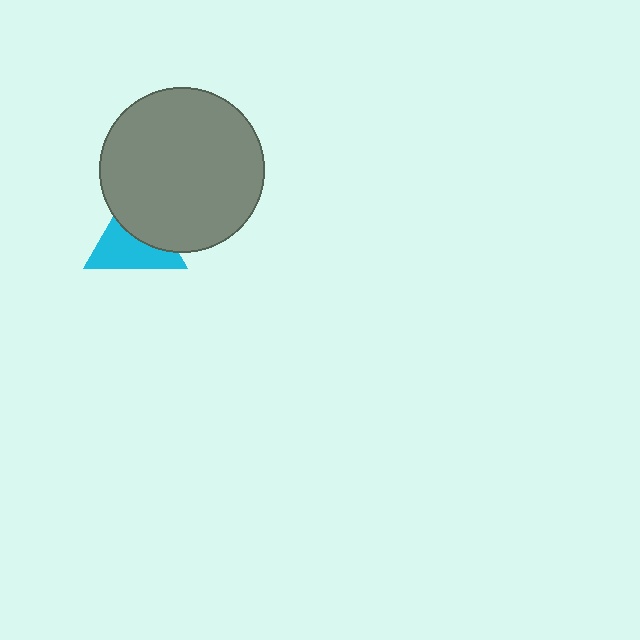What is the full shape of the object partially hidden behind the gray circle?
The partially hidden object is a cyan triangle.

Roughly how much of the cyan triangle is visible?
About half of it is visible (roughly 56%).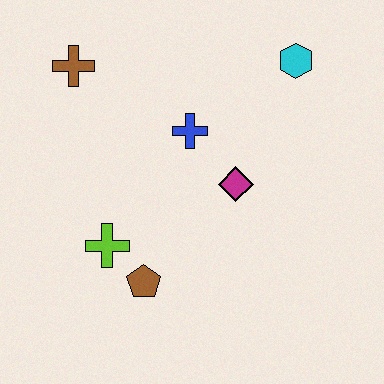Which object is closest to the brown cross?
The blue cross is closest to the brown cross.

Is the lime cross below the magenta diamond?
Yes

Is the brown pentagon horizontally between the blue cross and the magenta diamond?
No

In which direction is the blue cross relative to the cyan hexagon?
The blue cross is to the left of the cyan hexagon.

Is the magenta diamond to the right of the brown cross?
Yes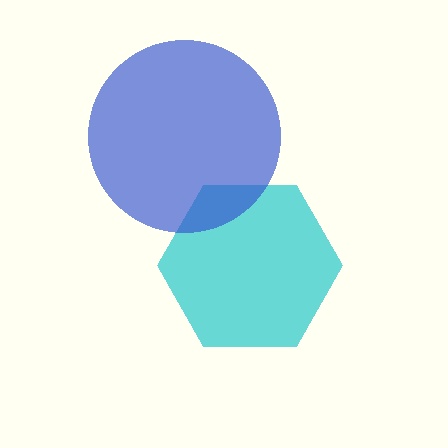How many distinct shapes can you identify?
There are 2 distinct shapes: a cyan hexagon, a blue circle.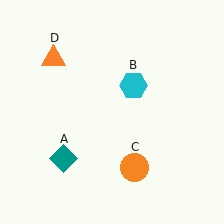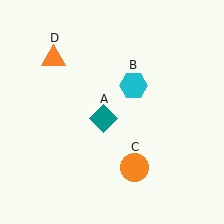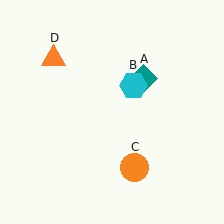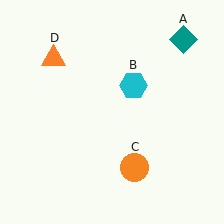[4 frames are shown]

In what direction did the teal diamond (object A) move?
The teal diamond (object A) moved up and to the right.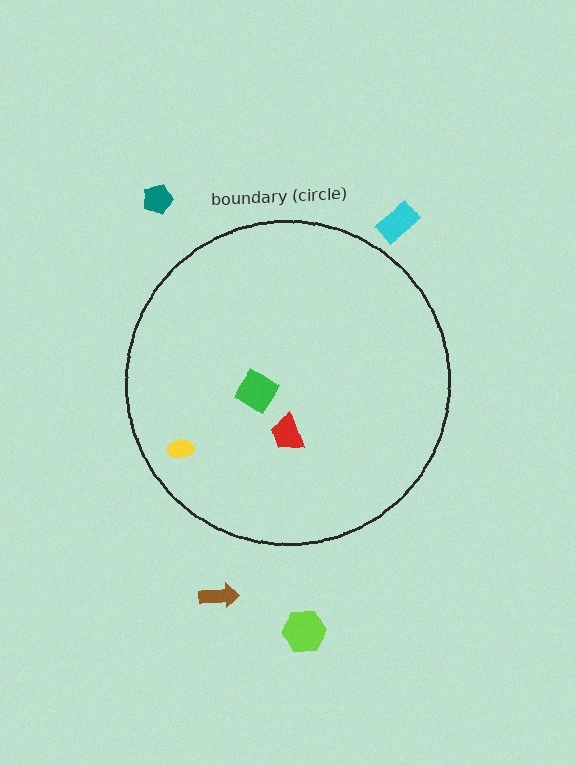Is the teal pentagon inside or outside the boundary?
Outside.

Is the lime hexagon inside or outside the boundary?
Outside.